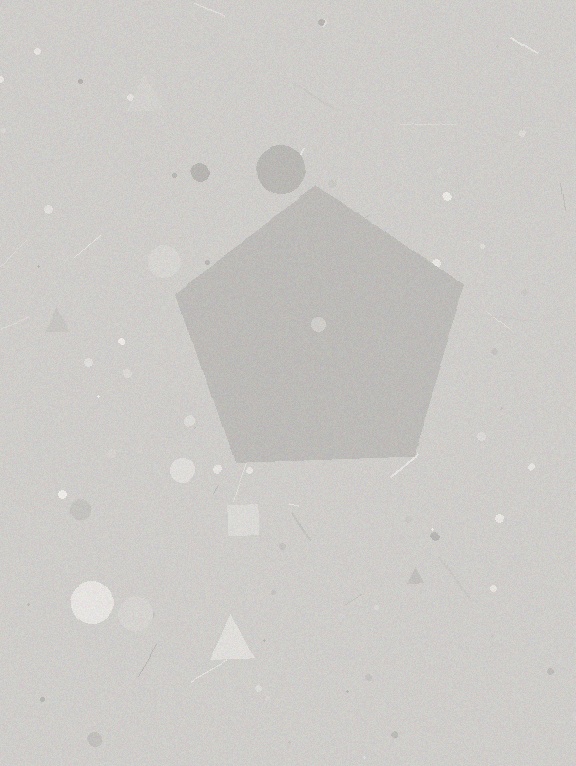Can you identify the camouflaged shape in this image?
The camouflaged shape is a pentagon.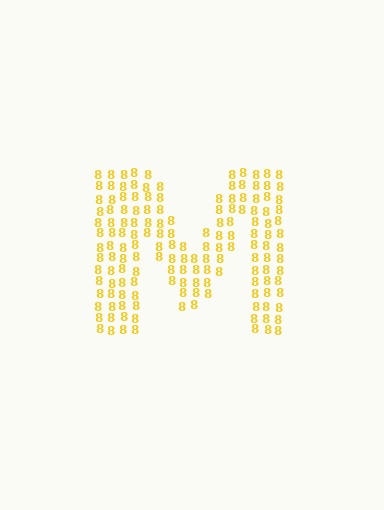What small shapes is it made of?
It is made of small digit 8's.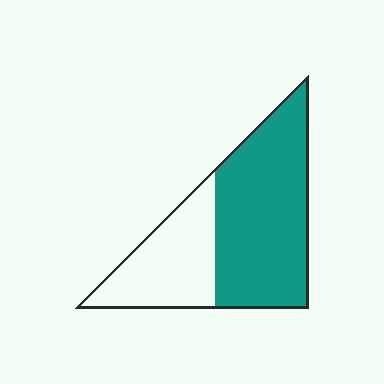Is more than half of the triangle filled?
Yes.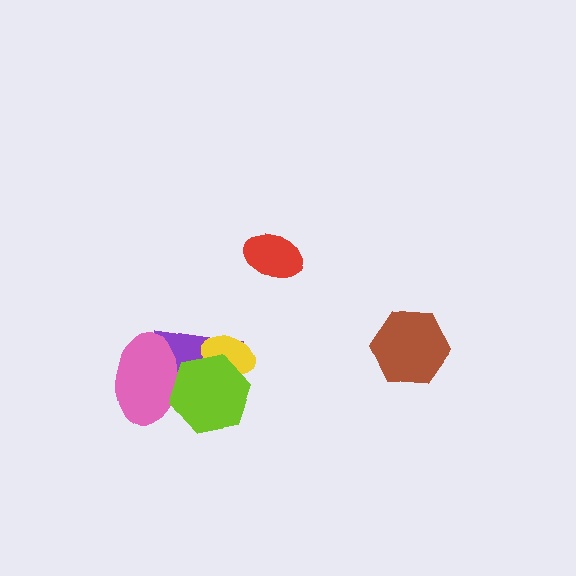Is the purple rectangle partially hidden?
Yes, it is partially covered by another shape.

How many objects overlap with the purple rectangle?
3 objects overlap with the purple rectangle.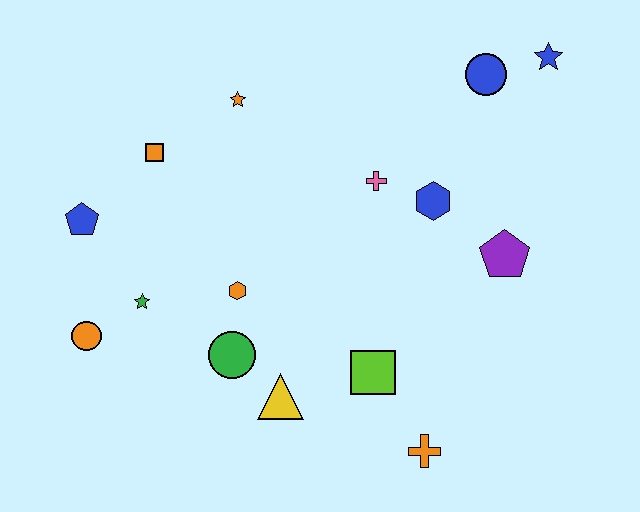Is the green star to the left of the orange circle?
No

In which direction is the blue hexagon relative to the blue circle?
The blue hexagon is below the blue circle.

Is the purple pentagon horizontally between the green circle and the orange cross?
No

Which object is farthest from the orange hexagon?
The blue star is farthest from the orange hexagon.